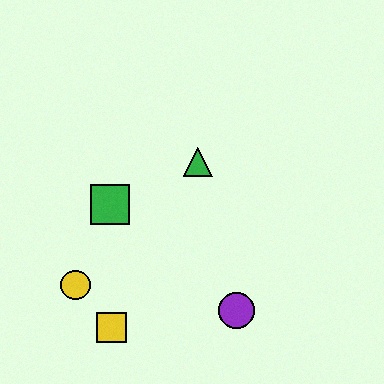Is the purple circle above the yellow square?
Yes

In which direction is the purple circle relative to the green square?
The purple circle is to the right of the green square.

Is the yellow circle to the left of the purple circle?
Yes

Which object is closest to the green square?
The yellow circle is closest to the green square.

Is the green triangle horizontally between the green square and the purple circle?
Yes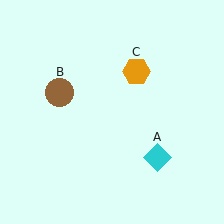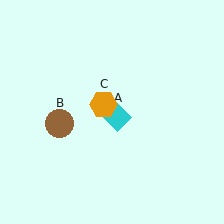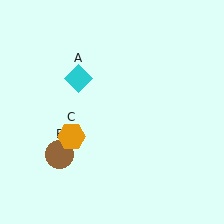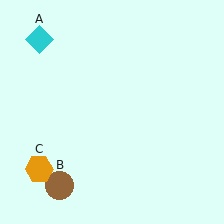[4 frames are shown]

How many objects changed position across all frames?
3 objects changed position: cyan diamond (object A), brown circle (object B), orange hexagon (object C).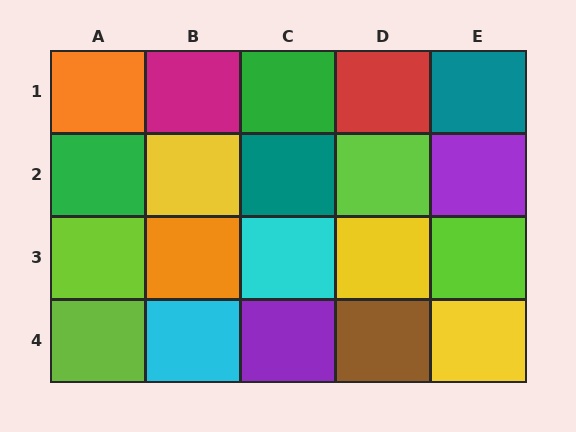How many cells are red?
1 cell is red.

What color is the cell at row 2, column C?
Teal.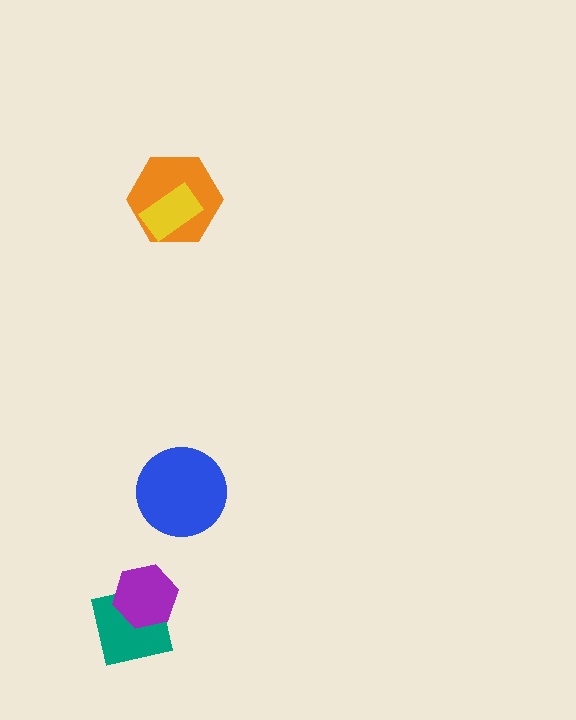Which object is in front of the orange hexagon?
The yellow rectangle is in front of the orange hexagon.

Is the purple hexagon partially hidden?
No, no other shape covers it.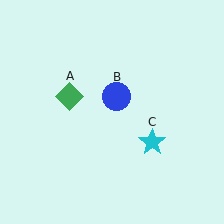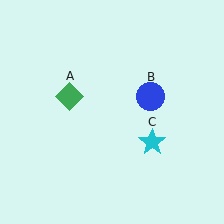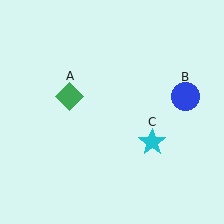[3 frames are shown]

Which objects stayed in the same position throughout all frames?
Green diamond (object A) and cyan star (object C) remained stationary.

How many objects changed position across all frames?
1 object changed position: blue circle (object B).